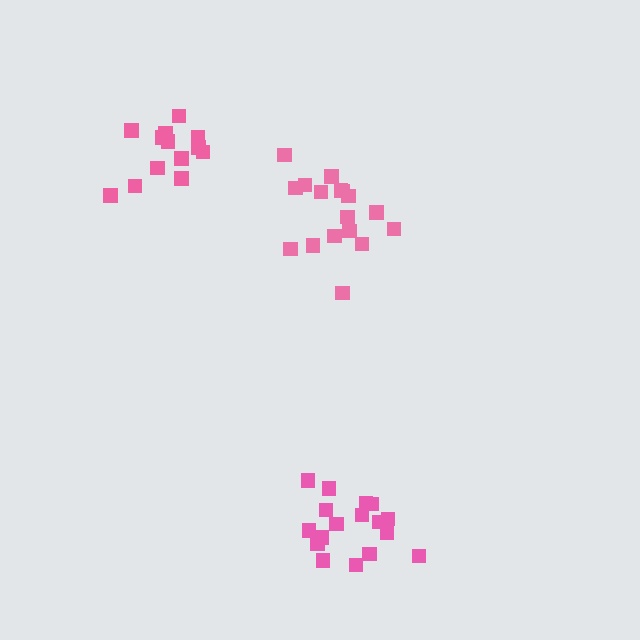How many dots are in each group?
Group 1: 17 dots, Group 2: 13 dots, Group 3: 17 dots (47 total).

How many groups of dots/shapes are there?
There are 3 groups.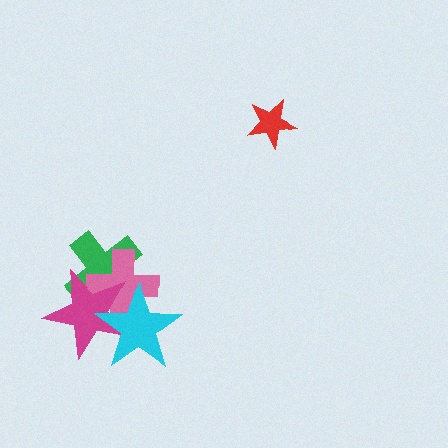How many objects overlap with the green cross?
3 objects overlap with the green cross.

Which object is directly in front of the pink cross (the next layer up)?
The magenta star is directly in front of the pink cross.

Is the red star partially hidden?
No, no other shape covers it.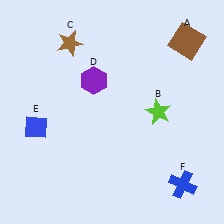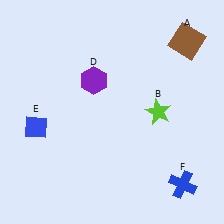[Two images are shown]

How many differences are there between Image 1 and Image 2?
There is 1 difference between the two images.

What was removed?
The brown star (C) was removed in Image 2.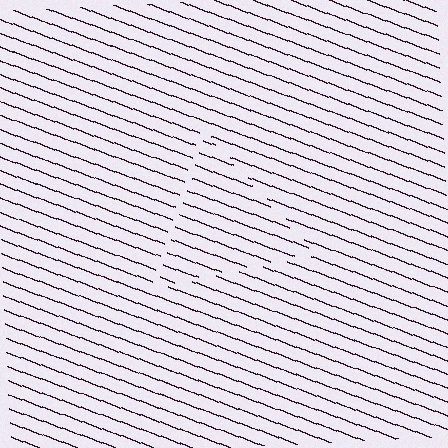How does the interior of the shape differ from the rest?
The interior of the shape contains the same grating, shifted by half a period — the contour is defined by the phase discontinuity where line-ends from the inner and outer gratings abut.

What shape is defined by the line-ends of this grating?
An illusory triangle. The interior of the shape contains the same grating, shifted by half a period — the contour is defined by the phase discontinuity where line-ends from the inner and outer gratings abut.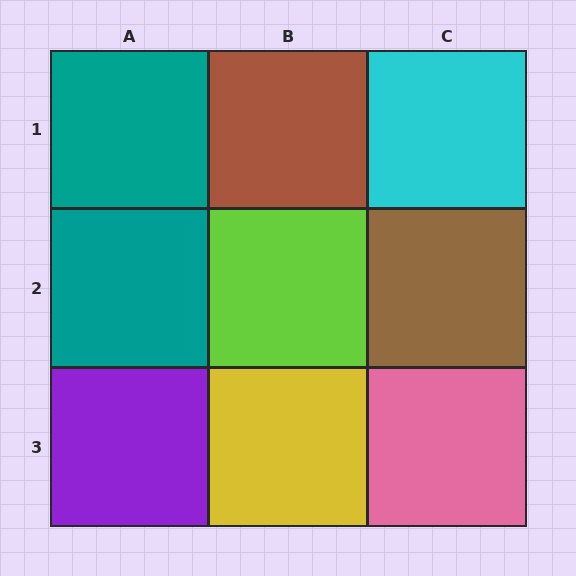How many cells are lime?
1 cell is lime.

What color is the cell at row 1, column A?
Teal.